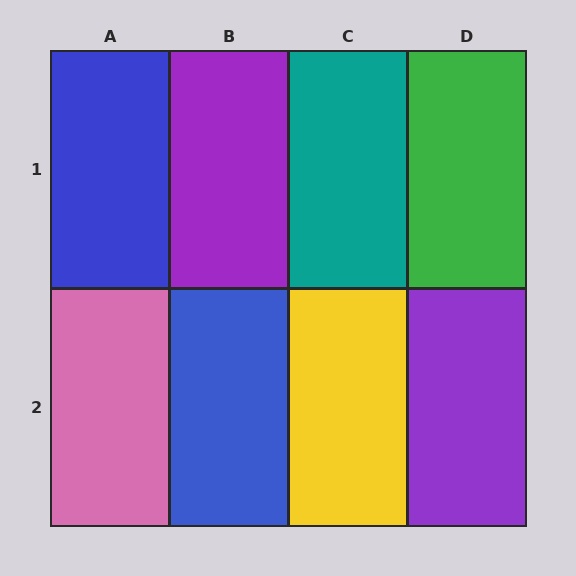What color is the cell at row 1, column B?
Purple.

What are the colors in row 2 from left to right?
Pink, blue, yellow, purple.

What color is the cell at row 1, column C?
Teal.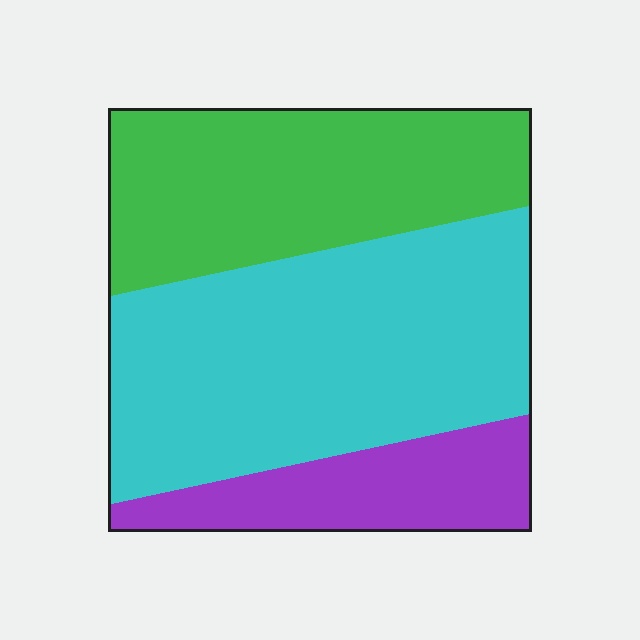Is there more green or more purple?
Green.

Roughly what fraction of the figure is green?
Green takes up about one third (1/3) of the figure.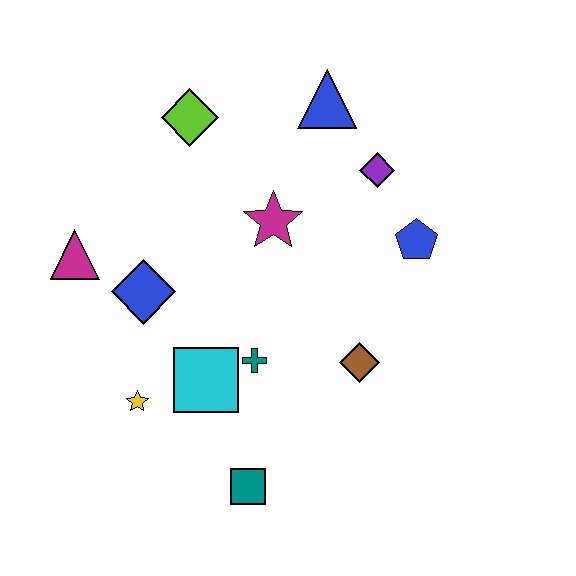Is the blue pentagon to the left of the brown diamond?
No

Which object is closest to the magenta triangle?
The blue diamond is closest to the magenta triangle.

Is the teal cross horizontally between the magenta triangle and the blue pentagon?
Yes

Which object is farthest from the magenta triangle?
The blue pentagon is farthest from the magenta triangle.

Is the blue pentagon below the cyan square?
No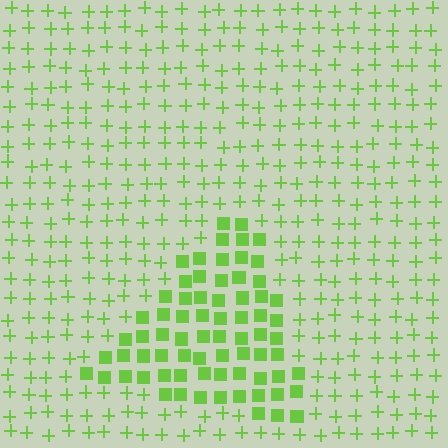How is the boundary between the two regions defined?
The boundary is defined by a change in element shape: squares inside vs. plus signs outside. All elements share the same color and spacing.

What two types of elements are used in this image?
The image uses squares inside the triangle region and plus signs outside it.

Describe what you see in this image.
The image is filled with small lime elements arranged in a uniform grid. A triangle-shaped region contains squares, while the surrounding area contains plus signs. The boundary is defined purely by the change in element shape.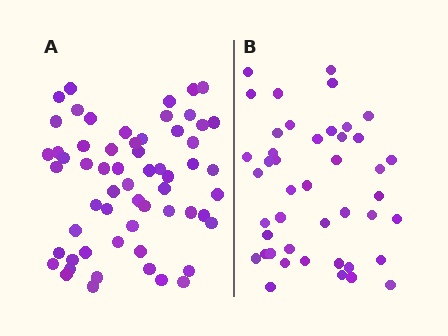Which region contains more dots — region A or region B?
Region A (the left region) has more dots.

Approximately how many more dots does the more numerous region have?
Region A has approximately 15 more dots than region B.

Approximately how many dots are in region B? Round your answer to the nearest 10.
About 40 dots. (The exact count is 44, which rounds to 40.)